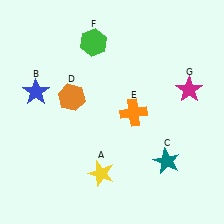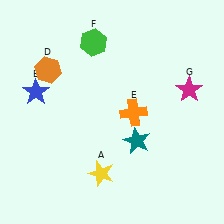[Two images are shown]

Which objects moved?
The objects that moved are: the teal star (C), the orange hexagon (D).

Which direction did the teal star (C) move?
The teal star (C) moved left.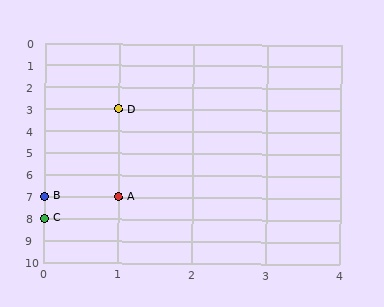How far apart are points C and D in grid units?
Points C and D are 1 column and 5 rows apart (about 5.1 grid units diagonally).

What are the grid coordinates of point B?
Point B is at grid coordinates (0, 7).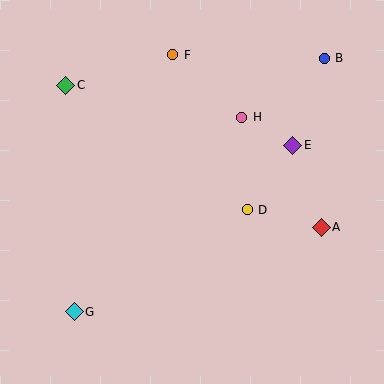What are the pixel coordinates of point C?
Point C is at (66, 85).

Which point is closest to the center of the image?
Point D at (247, 210) is closest to the center.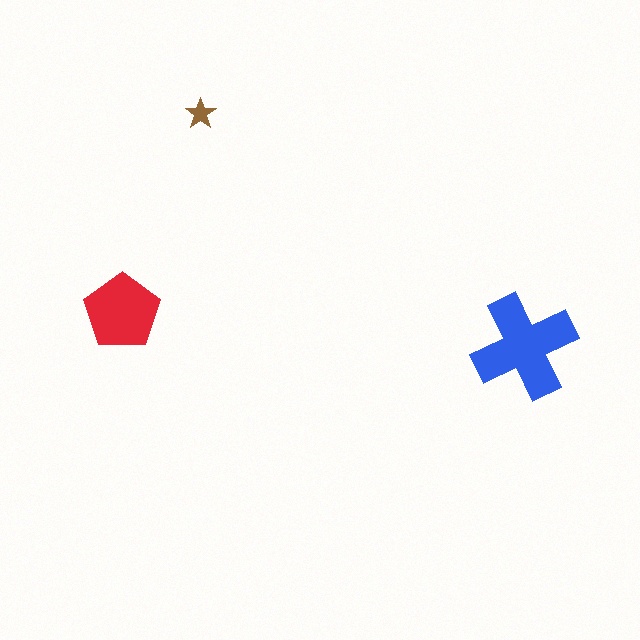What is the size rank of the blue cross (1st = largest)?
1st.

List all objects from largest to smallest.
The blue cross, the red pentagon, the brown star.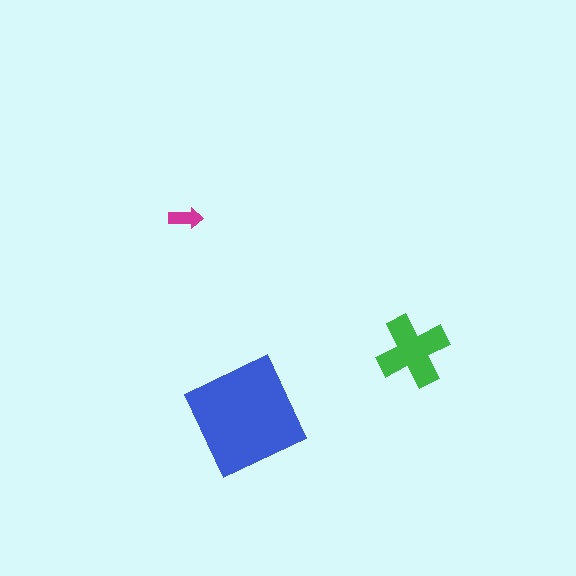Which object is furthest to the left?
The magenta arrow is leftmost.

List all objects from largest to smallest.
The blue square, the green cross, the magenta arrow.